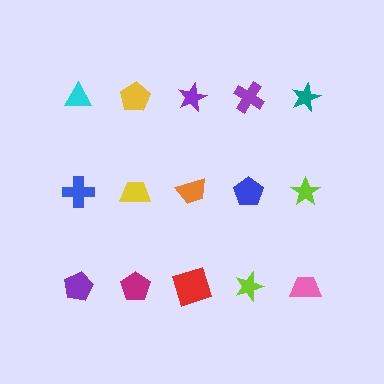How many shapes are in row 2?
5 shapes.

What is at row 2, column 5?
A lime star.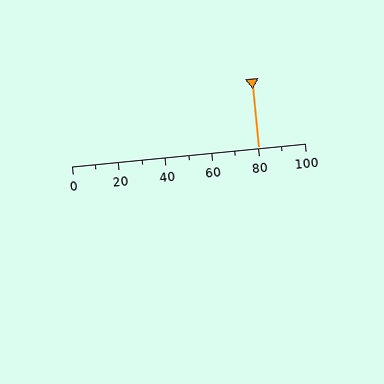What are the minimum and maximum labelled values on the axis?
The axis runs from 0 to 100.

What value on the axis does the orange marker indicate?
The marker indicates approximately 80.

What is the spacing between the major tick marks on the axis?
The major ticks are spaced 20 apart.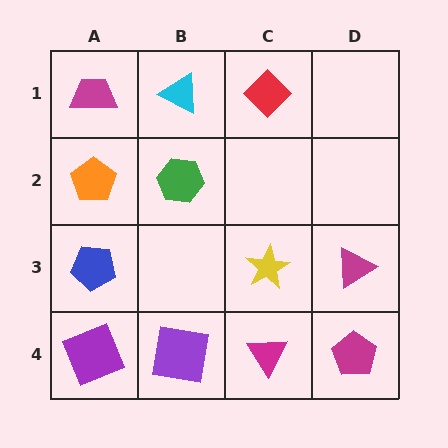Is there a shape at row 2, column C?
No, that cell is empty.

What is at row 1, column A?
A magenta trapezoid.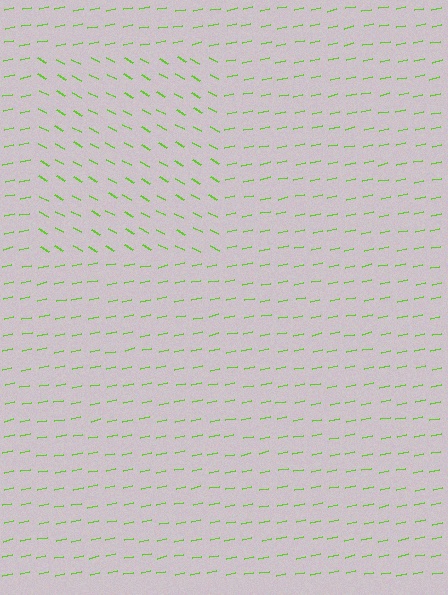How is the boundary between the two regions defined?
The boundary is defined purely by a change in line orientation (approximately 40 degrees difference). All lines are the same color and thickness.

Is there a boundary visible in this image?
Yes, there is a texture boundary formed by a change in line orientation.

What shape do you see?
I see a rectangle.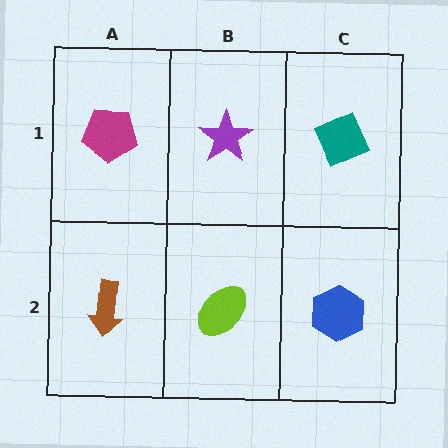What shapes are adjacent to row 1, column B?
A lime ellipse (row 2, column B), a magenta pentagon (row 1, column A), a teal diamond (row 1, column C).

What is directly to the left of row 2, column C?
A lime ellipse.